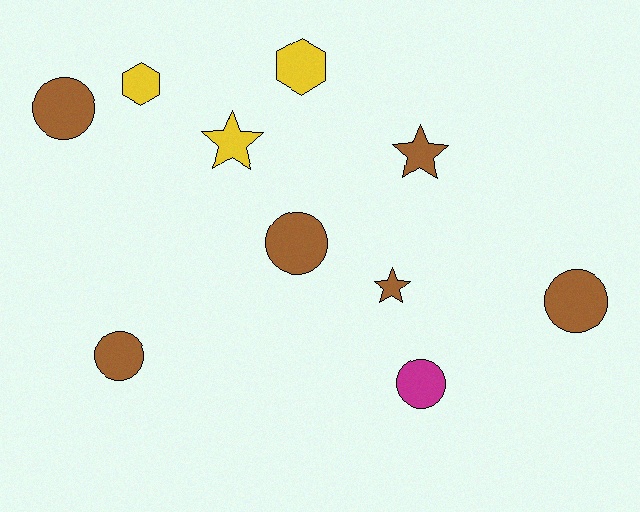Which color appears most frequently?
Brown, with 6 objects.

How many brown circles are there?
There are 4 brown circles.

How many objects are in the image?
There are 10 objects.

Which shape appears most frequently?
Circle, with 5 objects.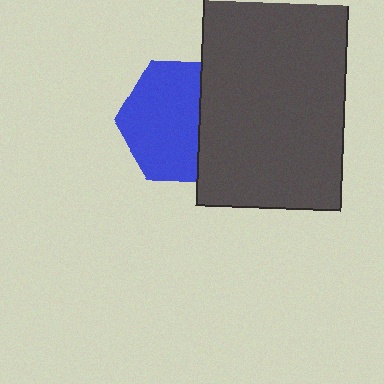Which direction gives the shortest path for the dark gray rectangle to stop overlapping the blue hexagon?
Moving right gives the shortest separation.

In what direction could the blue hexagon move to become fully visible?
The blue hexagon could move left. That would shift it out from behind the dark gray rectangle entirely.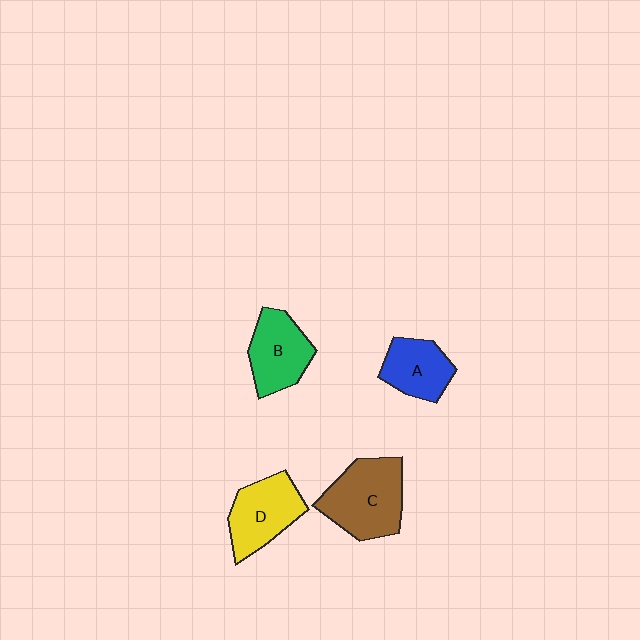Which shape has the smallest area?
Shape A (blue).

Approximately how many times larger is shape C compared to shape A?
Approximately 1.5 times.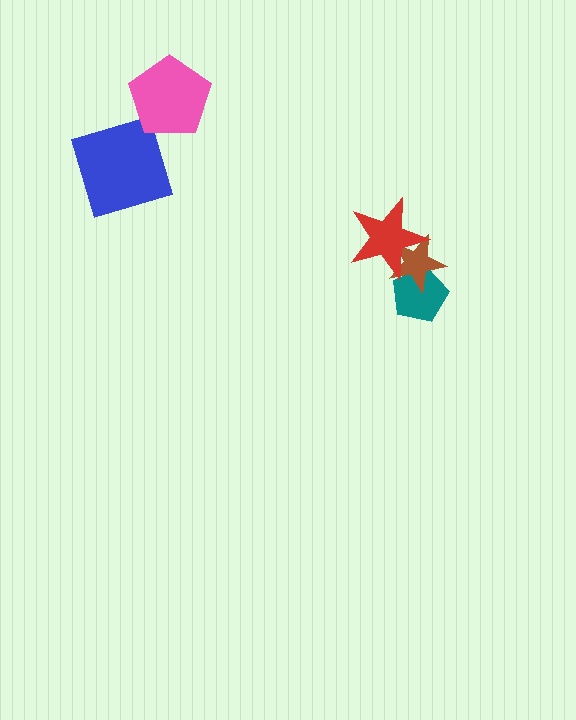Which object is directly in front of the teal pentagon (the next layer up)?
The brown star is directly in front of the teal pentagon.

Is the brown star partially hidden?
Yes, it is partially covered by another shape.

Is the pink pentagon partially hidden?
No, no other shape covers it.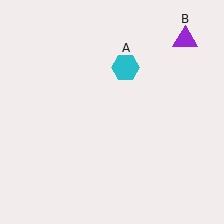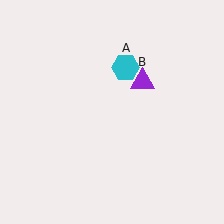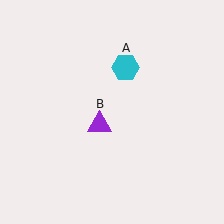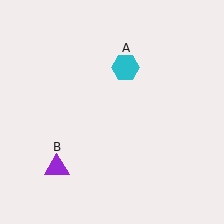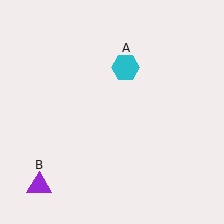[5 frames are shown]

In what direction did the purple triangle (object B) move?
The purple triangle (object B) moved down and to the left.